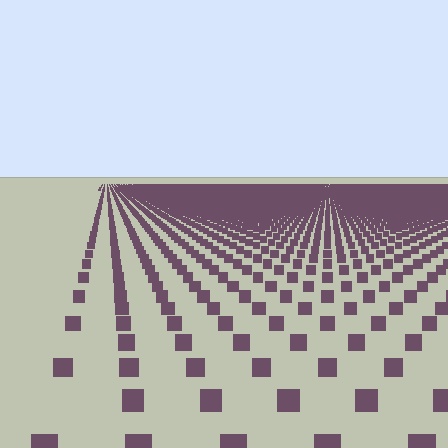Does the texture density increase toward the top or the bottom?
Density increases toward the top.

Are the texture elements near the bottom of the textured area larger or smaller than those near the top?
Larger. Near the bottom, elements are closer to the viewer and appear at a bigger on-screen size.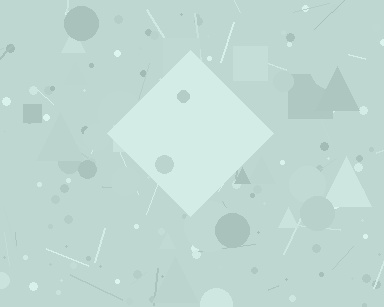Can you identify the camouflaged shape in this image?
The camouflaged shape is a diamond.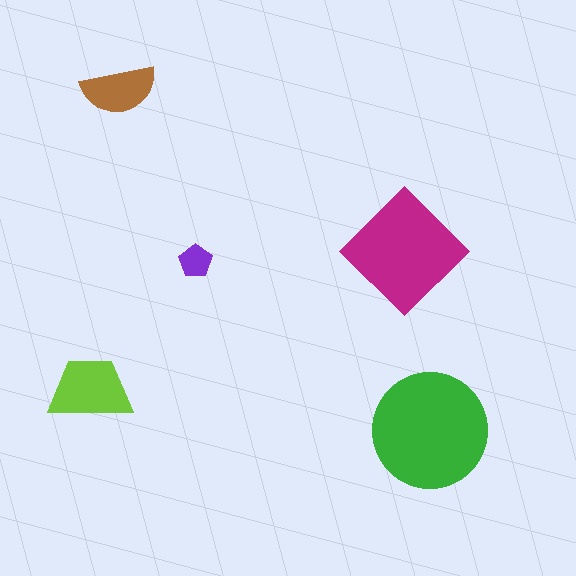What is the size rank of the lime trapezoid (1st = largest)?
3rd.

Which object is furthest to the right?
The green circle is rightmost.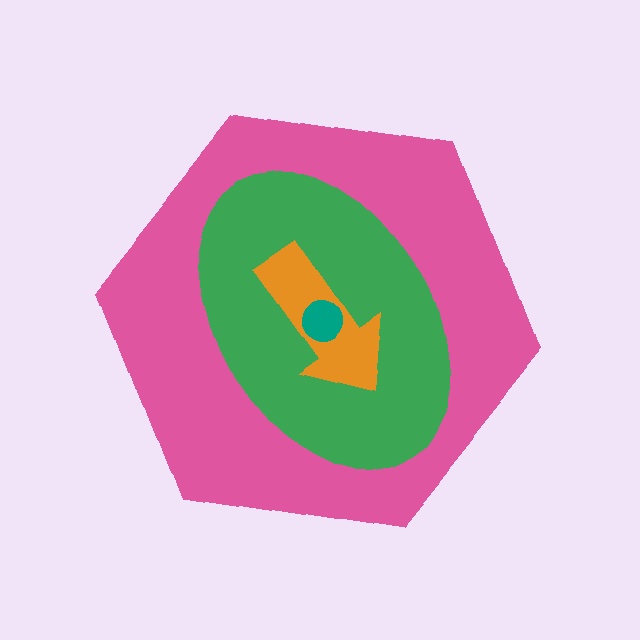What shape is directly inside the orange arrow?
The teal circle.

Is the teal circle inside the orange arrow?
Yes.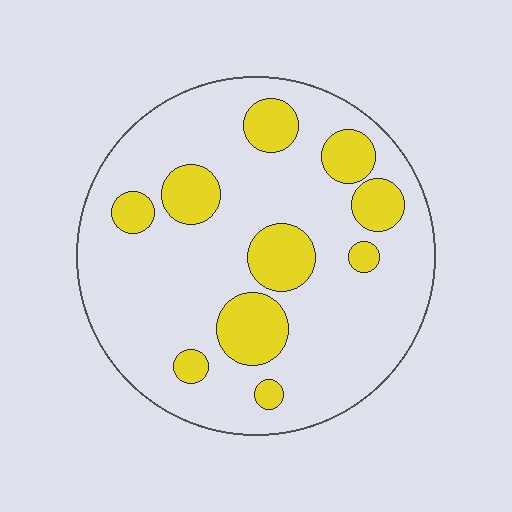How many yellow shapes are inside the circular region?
10.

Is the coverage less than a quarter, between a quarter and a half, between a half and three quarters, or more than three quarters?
Less than a quarter.